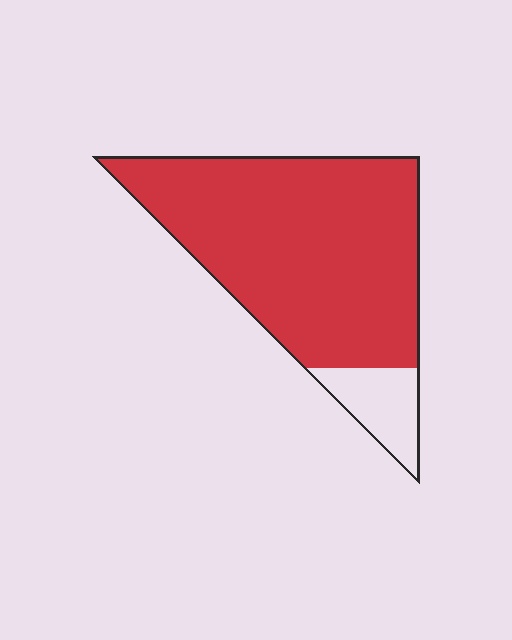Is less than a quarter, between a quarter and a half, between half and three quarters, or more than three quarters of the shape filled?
More than three quarters.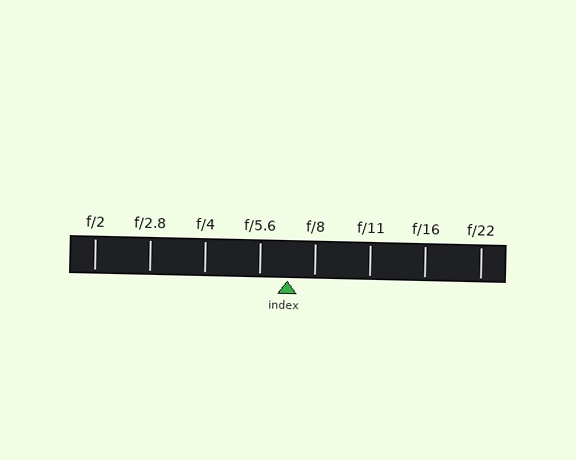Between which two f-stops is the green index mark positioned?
The index mark is between f/5.6 and f/8.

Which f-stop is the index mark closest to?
The index mark is closest to f/8.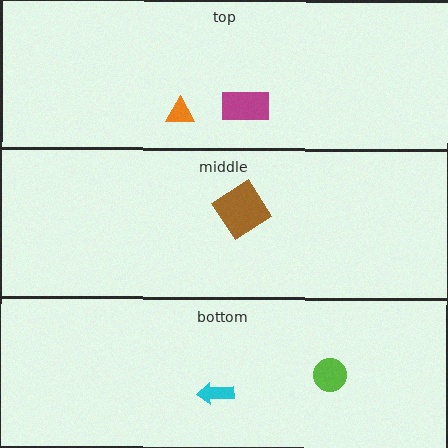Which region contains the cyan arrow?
The bottom region.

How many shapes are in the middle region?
1.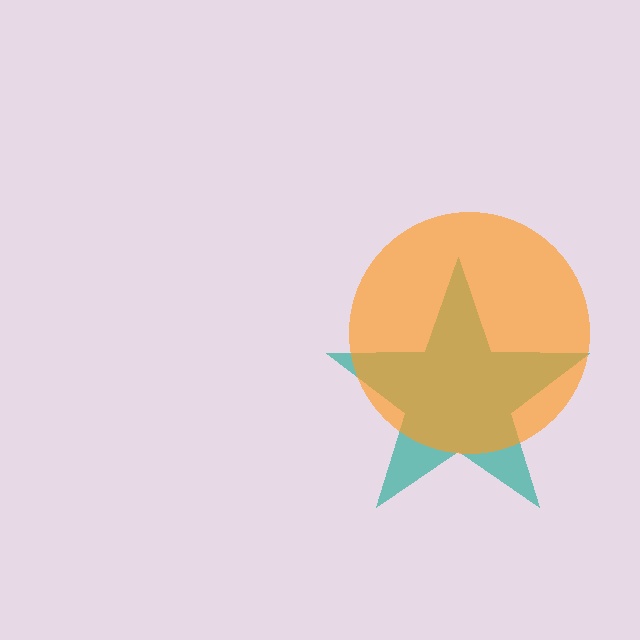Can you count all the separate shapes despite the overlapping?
Yes, there are 2 separate shapes.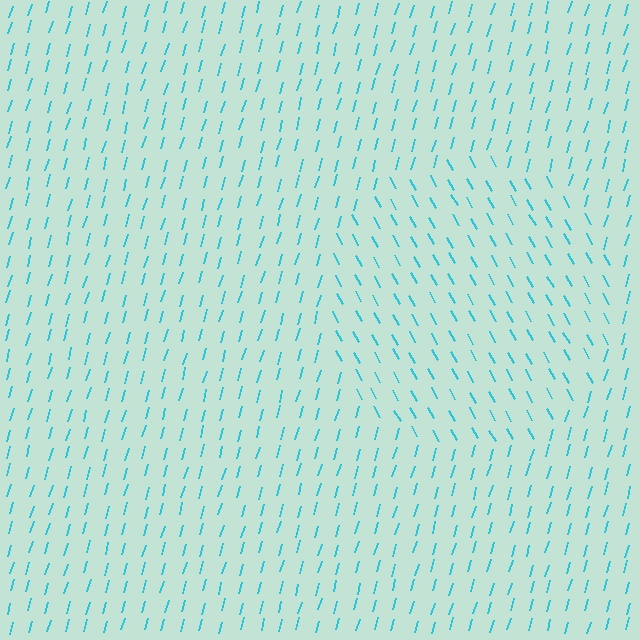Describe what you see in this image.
The image is filled with small cyan line segments. A circle region in the image has lines oriented differently from the surrounding lines, creating a visible texture boundary.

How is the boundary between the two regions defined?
The boundary is defined purely by a change in line orientation (approximately 45 degrees difference). All lines are the same color and thickness.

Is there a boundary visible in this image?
Yes, there is a texture boundary formed by a change in line orientation.